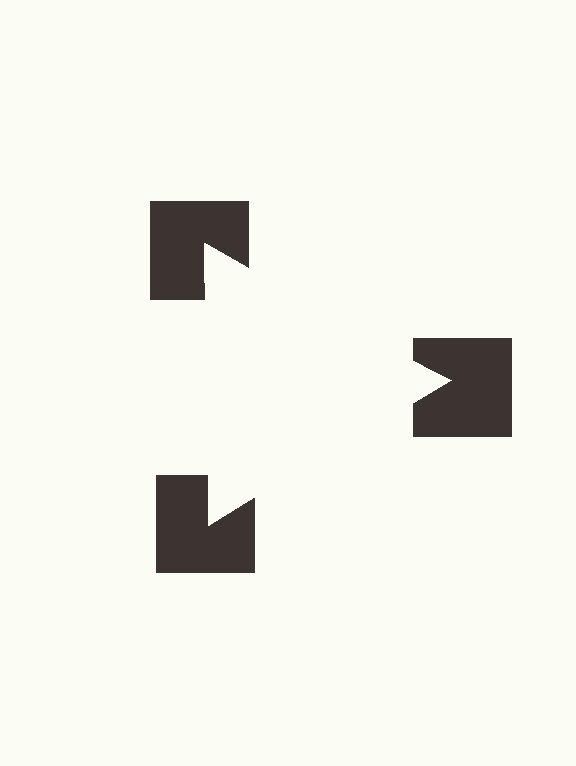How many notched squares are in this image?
There are 3 — one at each vertex of the illusory triangle.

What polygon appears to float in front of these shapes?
An illusory triangle — its edges are inferred from the aligned wedge cuts in the notched squares, not physically drawn.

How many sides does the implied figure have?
3 sides.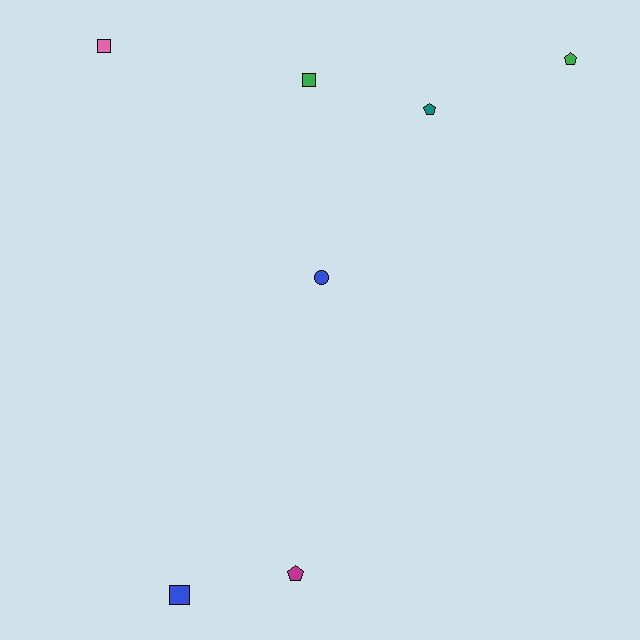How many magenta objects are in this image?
There is 1 magenta object.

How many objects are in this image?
There are 7 objects.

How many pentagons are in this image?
There are 3 pentagons.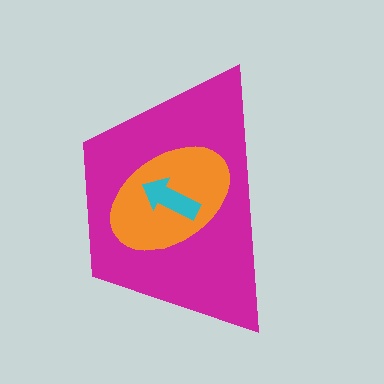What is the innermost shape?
The cyan arrow.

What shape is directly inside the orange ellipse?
The cyan arrow.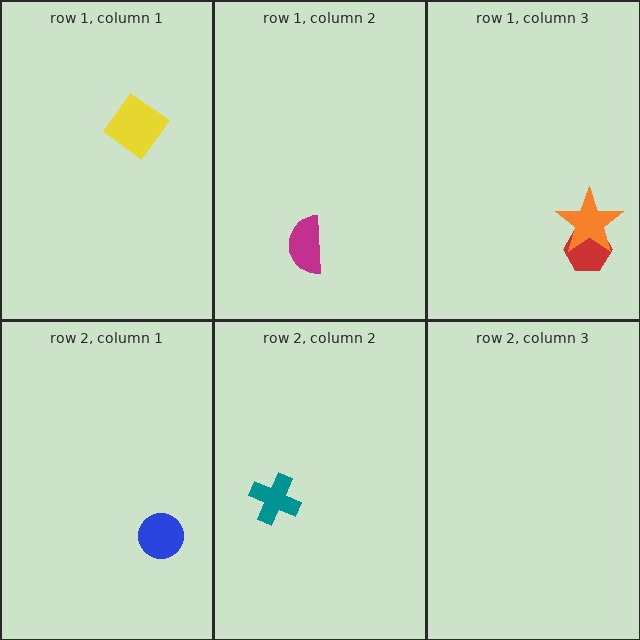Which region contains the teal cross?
The row 2, column 2 region.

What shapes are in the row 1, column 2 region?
The magenta semicircle.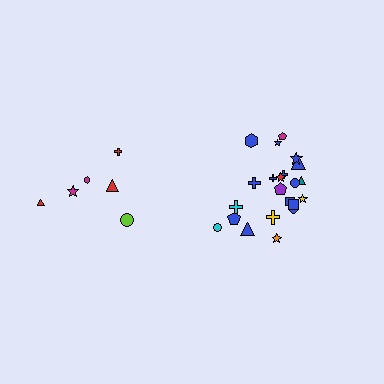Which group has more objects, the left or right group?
The right group.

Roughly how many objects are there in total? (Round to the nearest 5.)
Roughly 30 objects in total.